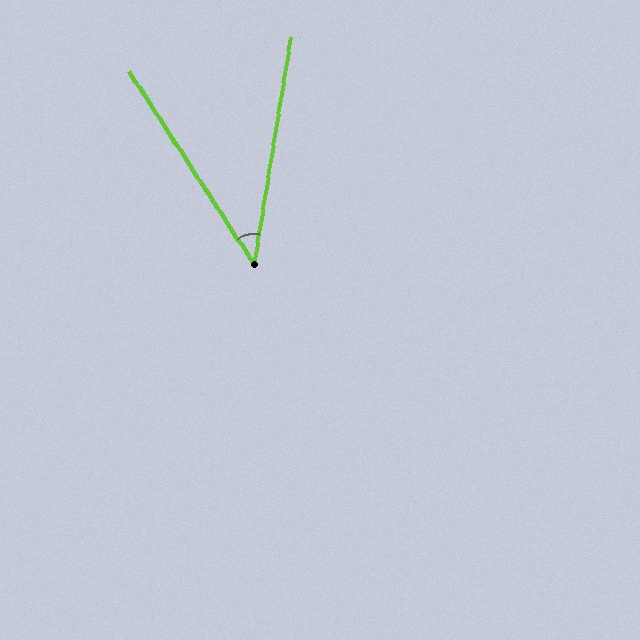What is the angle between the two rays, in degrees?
Approximately 42 degrees.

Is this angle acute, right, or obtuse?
It is acute.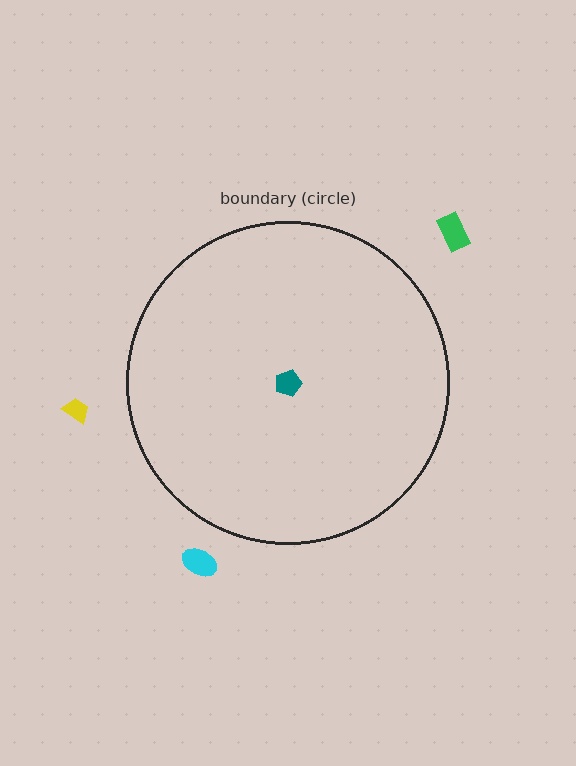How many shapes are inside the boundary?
1 inside, 3 outside.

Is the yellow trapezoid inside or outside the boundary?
Outside.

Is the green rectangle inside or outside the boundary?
Outside.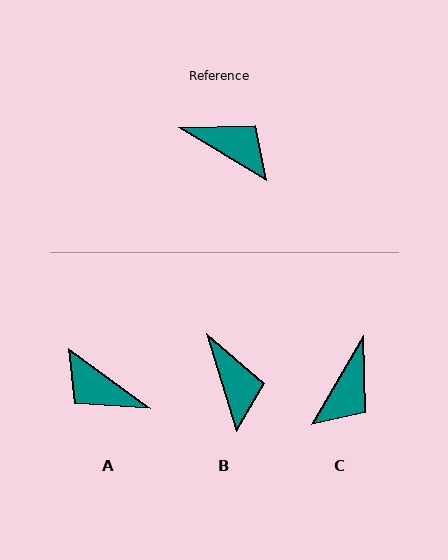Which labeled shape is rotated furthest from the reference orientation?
A, about 175 degrees away.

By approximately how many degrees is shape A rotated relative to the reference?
Approximately 175 degrees counter-clockwise.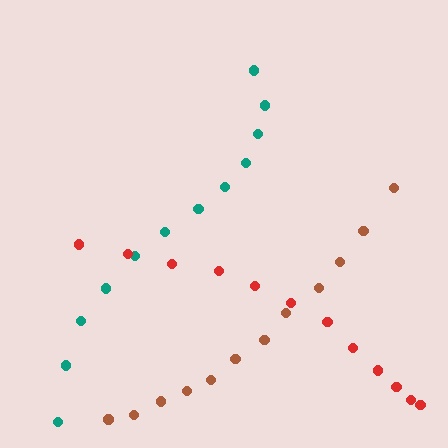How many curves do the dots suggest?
There are 3 distinct paths.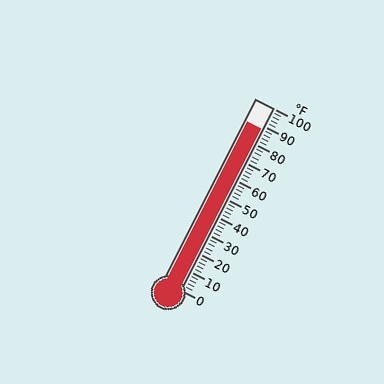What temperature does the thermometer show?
The thermometer shows approximately 88°F.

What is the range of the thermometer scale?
The thermometer scale ranges from 0°F to 100°F.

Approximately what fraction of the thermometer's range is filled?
The thermometer is filled to approximately 90% of its range.